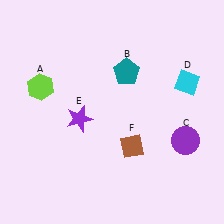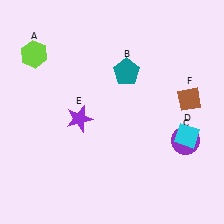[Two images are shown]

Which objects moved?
The objects that moved are: the lime hexagon (A), the cyan diamond (D), the brown diamond (F).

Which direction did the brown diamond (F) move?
The brown diamond (F) moved right.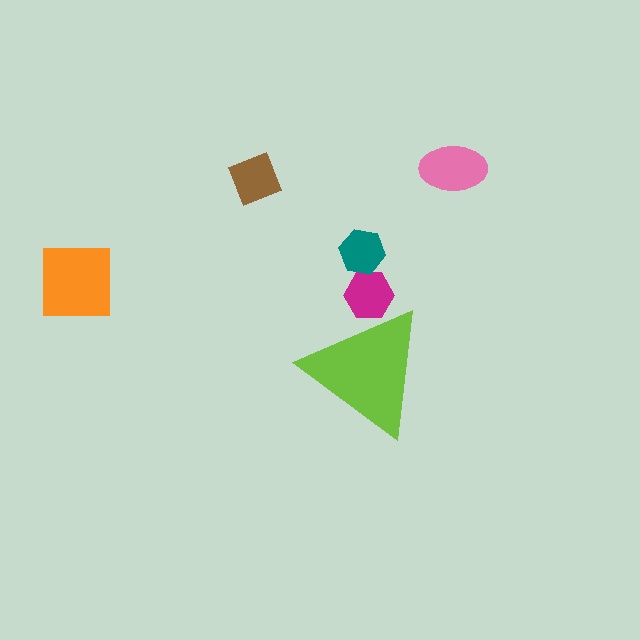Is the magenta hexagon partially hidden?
Yes, the magenta hexagon is partially hidden behind the lime triangle.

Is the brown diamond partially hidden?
No, the brown diamond is fully visible.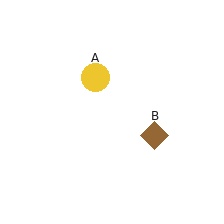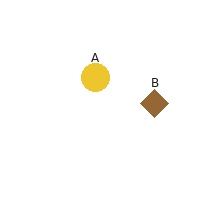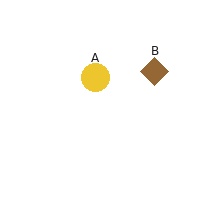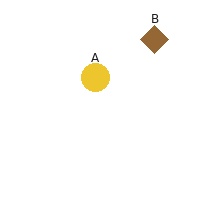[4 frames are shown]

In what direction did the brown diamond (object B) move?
The brown diamond (object B) moved up.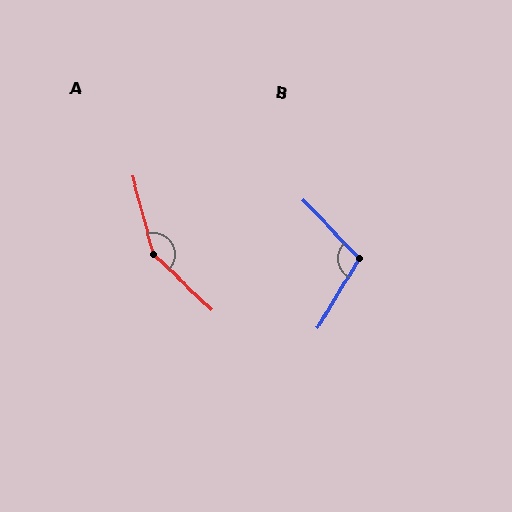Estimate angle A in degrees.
Approximately 149 degrees.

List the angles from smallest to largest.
B (105°), A (149°).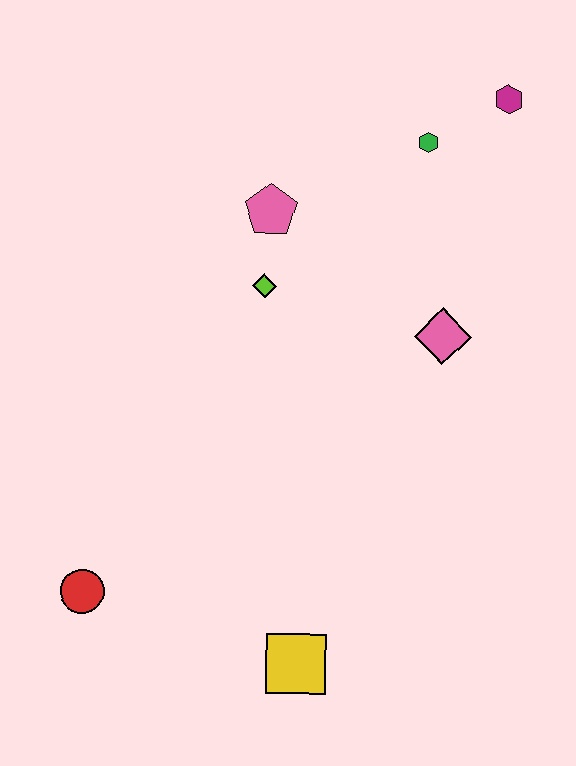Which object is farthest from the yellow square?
The magenta hexagon is farthest from the yellow square.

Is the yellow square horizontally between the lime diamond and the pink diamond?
Yes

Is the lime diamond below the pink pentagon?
Yes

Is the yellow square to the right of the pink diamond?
No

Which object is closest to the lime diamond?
The pink pentagon is closest to the lime diamond.